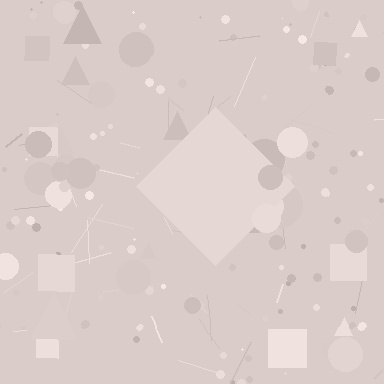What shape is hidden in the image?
A diamond is hidden in the image.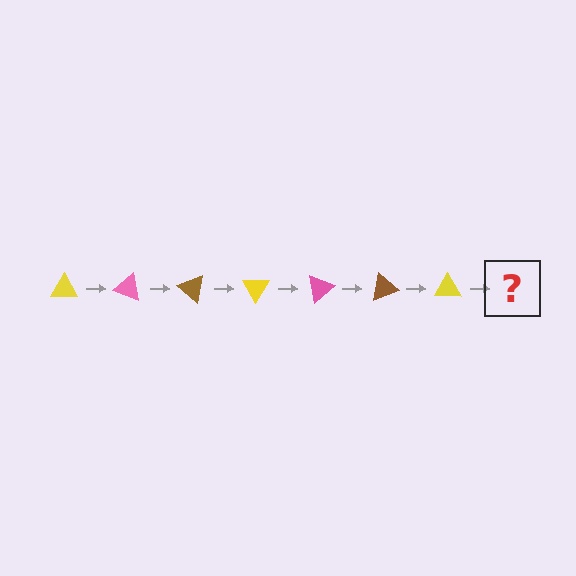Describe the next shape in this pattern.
It should be a pink triangle, rotated 140 degrees from the start.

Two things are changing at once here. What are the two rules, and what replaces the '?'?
The two rules are that it rotates 20 degrees each step and the color cycles through yellow, pink, and brown. The '?' should be a pink triangle, rotated 140 degrees from the start.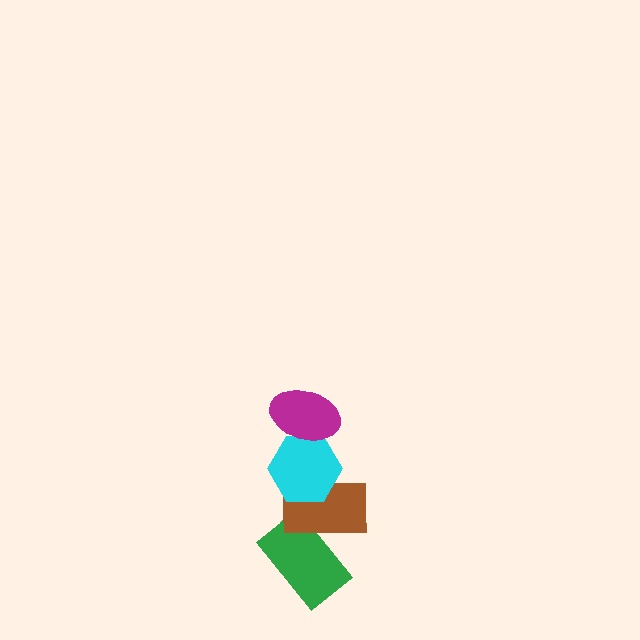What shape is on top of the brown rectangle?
The cyan hexagon is on top of the brown rectangle.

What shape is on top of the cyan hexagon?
The magenta ellipse is on top of the cyan hexagon.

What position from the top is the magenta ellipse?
The magenta ellipse is 1st from the top.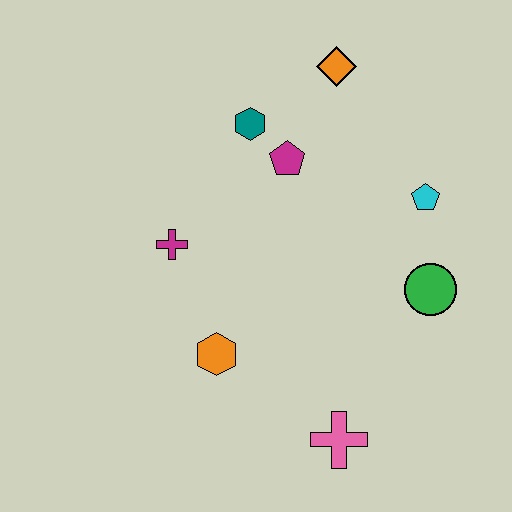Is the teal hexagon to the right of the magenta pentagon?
No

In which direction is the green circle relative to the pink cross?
The green circle is above the pink cross.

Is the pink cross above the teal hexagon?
No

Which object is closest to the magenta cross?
The orange hexagon is closest to the magenta cross.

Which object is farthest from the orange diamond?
The pink cross is farthest from the orange diamond.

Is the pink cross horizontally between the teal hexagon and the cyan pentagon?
Yes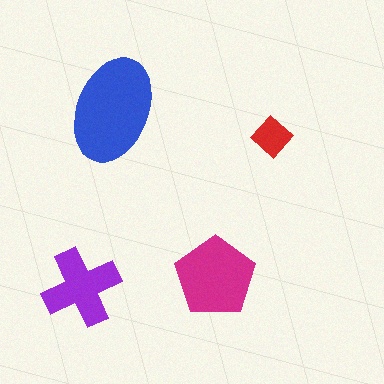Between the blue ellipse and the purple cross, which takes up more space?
The blue ellipse.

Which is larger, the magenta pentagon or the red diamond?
The magenta pentagon.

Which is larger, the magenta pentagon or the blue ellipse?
The blue ellipse.